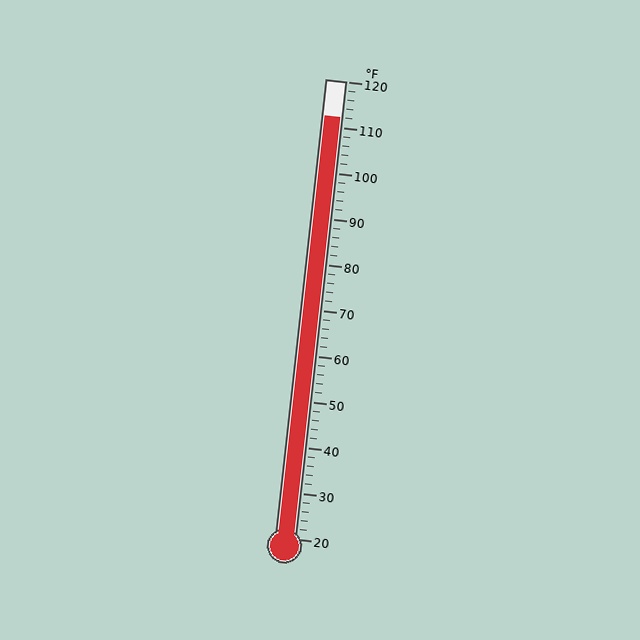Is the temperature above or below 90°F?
The temperature is above 90°F.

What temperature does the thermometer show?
The thermometer shows approximately 112°F.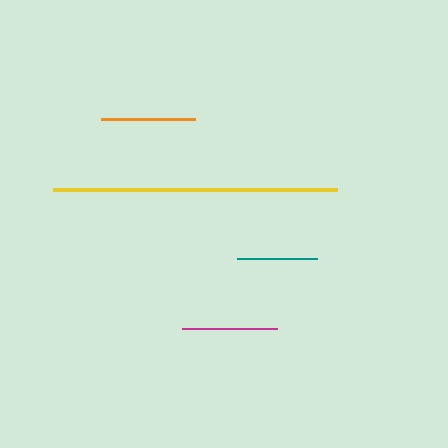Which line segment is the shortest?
The teal line is the shortest at approximately 80 pixels.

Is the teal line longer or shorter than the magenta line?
The magenta line is longer than the teal line.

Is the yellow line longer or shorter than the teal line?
The yellow line is longer than the teal line.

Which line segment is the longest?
The yellow line is the longest at approximately 284 pixels.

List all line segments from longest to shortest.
From longest to shortest: yellow, magenta, orange, teal.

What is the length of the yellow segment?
The yellow segment is approximately 284 pixels long.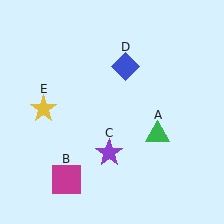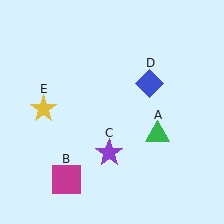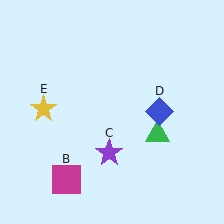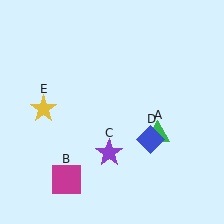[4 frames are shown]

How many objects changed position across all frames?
1 object changed position: blue diamond (object D).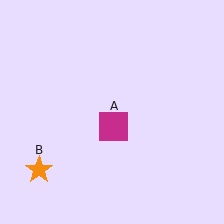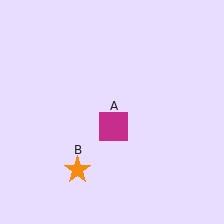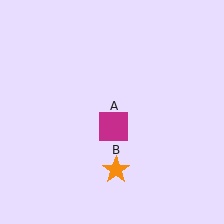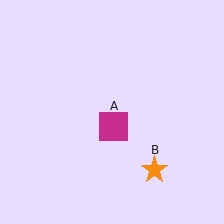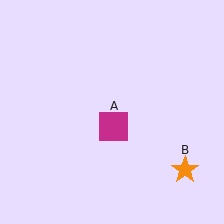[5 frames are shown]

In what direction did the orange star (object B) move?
The orange star (object B) moved right.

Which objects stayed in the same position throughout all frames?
Magenta square (object A) remained stationary.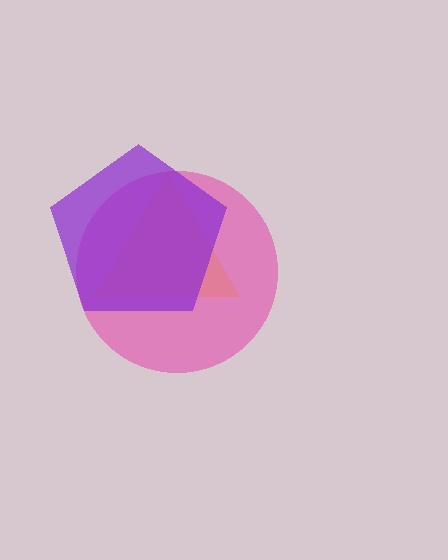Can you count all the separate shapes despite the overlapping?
Yes, there are 3 separate shapes.